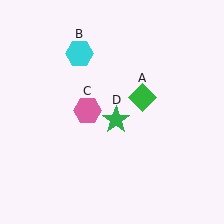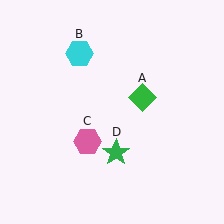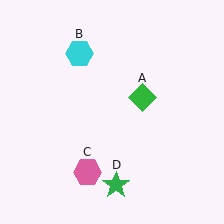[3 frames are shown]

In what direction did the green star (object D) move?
The green star (object D) moved down.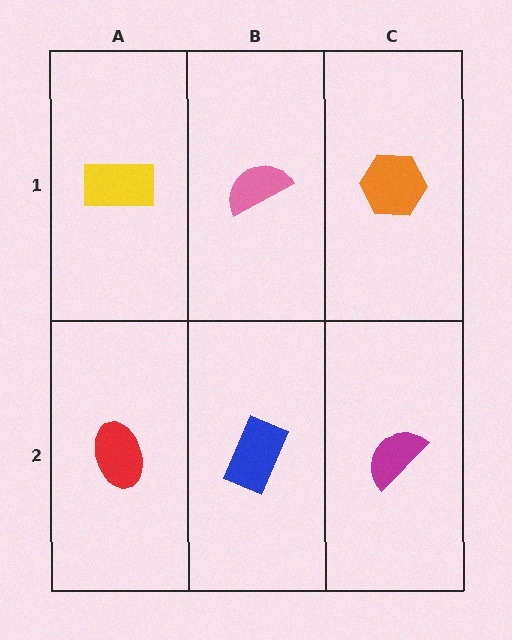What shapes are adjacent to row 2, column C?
An orange hexagon (row 1, column C), a blue rectangle (row 2, column B).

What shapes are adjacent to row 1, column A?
A red ellipse (row 2, column A), a pink semicircle (row 1, column B).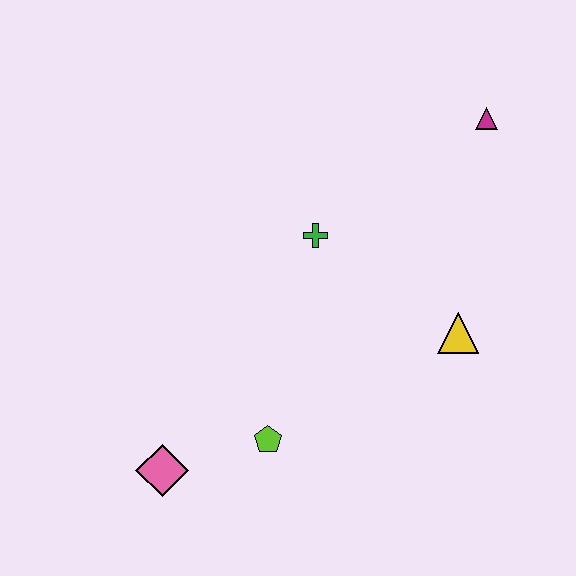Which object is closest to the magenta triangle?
The green cross is closest to the magenta triangle.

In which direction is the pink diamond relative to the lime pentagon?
The pink diamond is to the left of the lime pentagon.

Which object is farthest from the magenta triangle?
The pink diamond is farthest from the magenta triangle.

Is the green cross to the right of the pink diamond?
Yes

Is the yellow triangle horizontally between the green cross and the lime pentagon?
No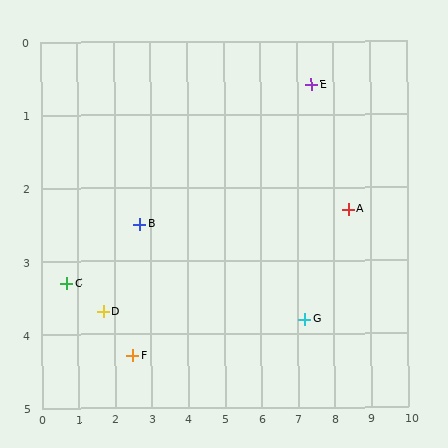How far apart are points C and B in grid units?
Points C and B are about 2.2 grid units apart.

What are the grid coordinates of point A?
Point A is at approximately (8.4, 2.3).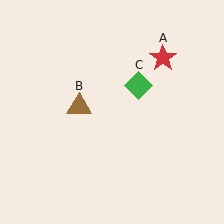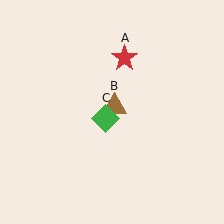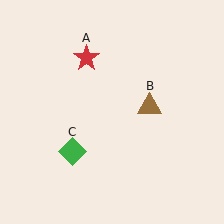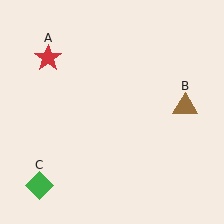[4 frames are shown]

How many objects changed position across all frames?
3 objects changed position: red star (object A), brown triangle (object B), green diamond (object C).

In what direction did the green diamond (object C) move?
The green diamond (object C) moved down and to the left.